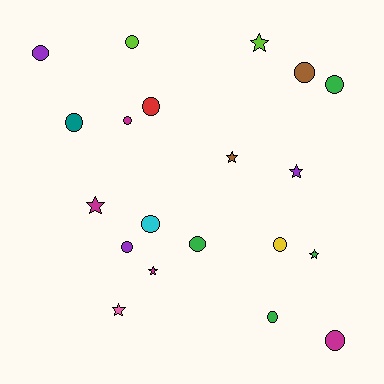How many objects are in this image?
There are 20 objects.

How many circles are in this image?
There are 13 circles.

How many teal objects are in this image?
There is 1 teal object.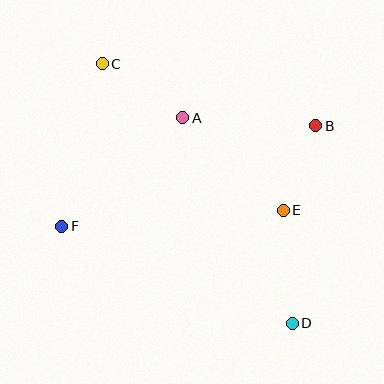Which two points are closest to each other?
Points B and E are closest to each other.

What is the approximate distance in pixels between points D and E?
The distance between D and E is approximately 113 pixels.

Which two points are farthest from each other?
Points C and D are farthest from each other.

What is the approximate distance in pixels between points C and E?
The distance between C and E is approximately 233 pixels.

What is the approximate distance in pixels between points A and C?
The distance between A and C is approximately 97 pixels.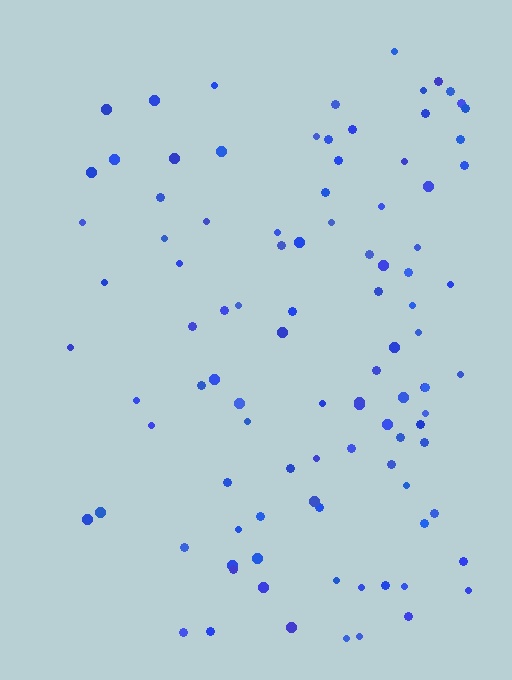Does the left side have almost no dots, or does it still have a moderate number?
Still a moderate number, just noticeably fewer than the right.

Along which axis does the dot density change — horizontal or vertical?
Horizontal.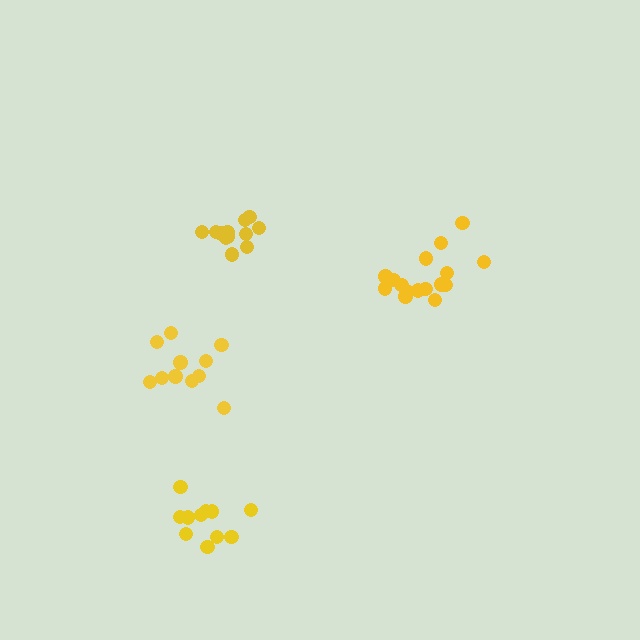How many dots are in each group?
Group 1: 12 dots, Group 2: 11 dots, Group 3: 11 dots, Group 4: 16 dots (50 total).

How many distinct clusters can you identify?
There are 4 distinct clusters.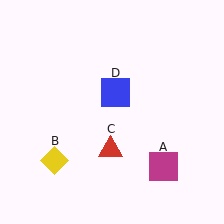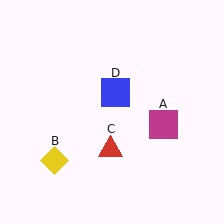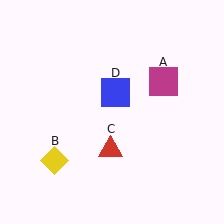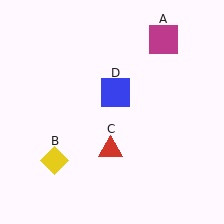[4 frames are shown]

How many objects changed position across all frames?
1 object changed position: magenta square (object A).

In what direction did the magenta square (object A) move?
The magenta square (object A) moved up.